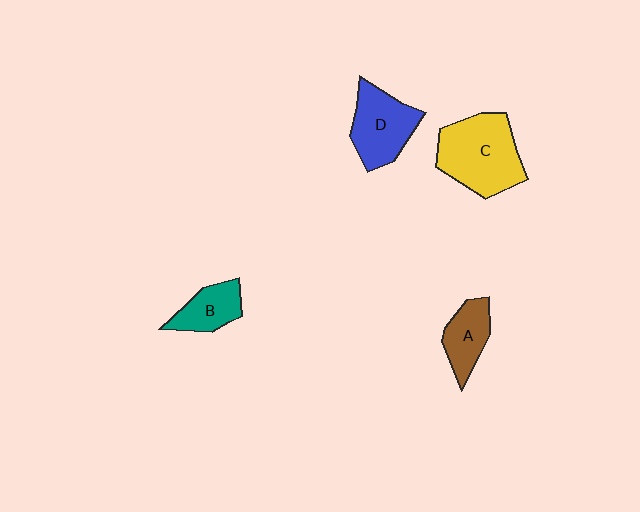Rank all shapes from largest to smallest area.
From largest to smallest: C (yellow), D (blue), A (brown), B (teal).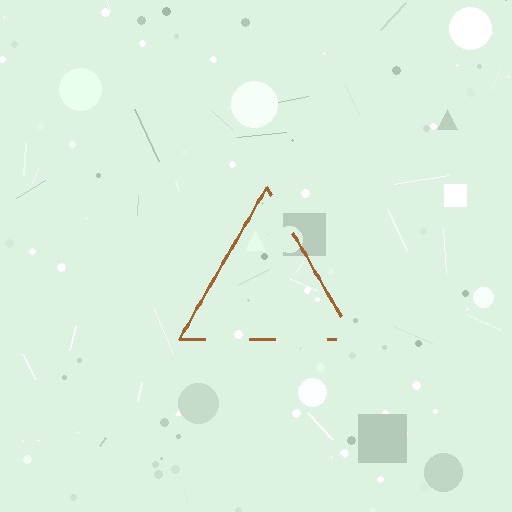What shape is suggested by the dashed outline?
The dashed outline suggests a triangle.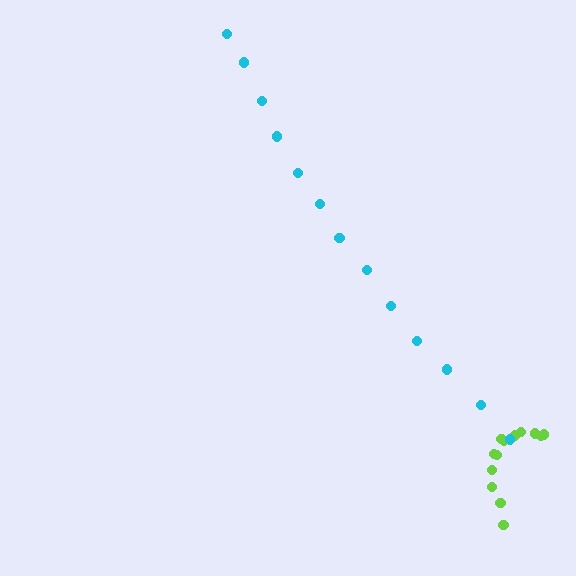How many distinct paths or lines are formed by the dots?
There are 2 distinct paths.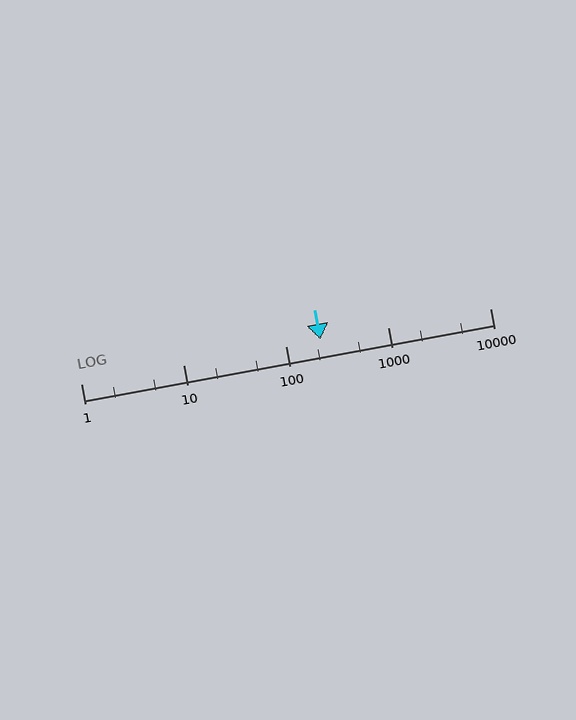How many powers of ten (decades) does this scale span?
The scale spans 4 decades, from 1 to 10000.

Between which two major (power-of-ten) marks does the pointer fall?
The pointer is between 100 and 1000.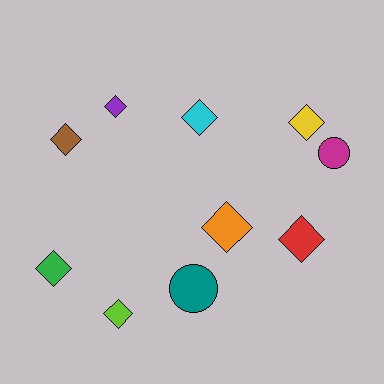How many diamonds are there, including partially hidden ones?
There are 8 diamonds.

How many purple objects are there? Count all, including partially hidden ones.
There is 1 purple object.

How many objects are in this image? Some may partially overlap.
There are 10 objects.